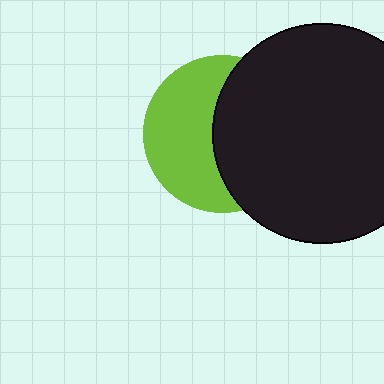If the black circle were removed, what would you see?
You would see the complete lime circle.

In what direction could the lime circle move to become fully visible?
The lime circle could move left. That would shift it out from behind the black circle entirely.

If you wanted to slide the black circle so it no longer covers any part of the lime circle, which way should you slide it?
Slide it right — that is the most direct way to separate the two shapes.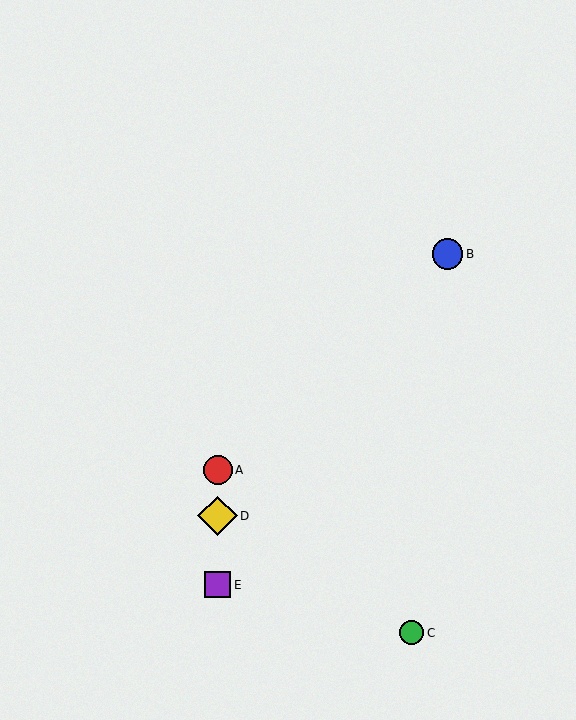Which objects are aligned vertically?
Objects A, D, E are aligned vertically.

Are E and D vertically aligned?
Yes, both are at x≈218.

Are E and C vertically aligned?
No, E is at x≈218 and C is at x≈412.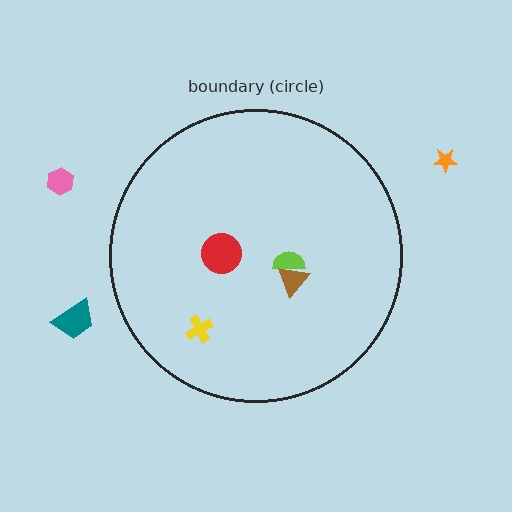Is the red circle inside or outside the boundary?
Inside.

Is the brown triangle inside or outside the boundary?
Inside.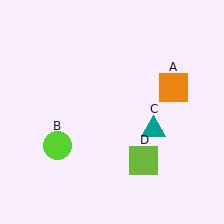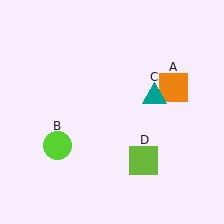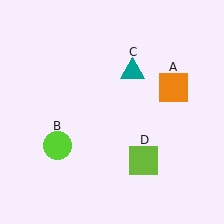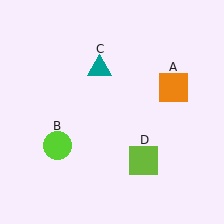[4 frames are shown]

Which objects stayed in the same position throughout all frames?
Orange square (object A) and lime circle (object B) and lime square (object D) remained stationary.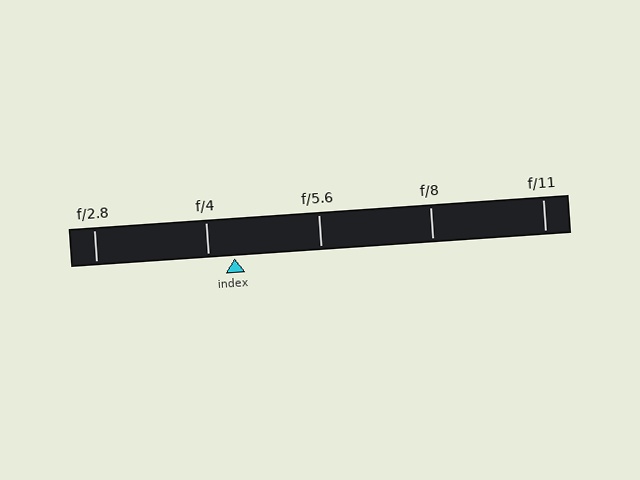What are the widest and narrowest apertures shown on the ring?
The widest aperture shown is f/2.8 and the narrowest is f/11.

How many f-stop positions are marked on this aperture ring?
There are 5 f-stop positions marked.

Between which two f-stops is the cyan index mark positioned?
The index mark is between f/4 and f/5.6.